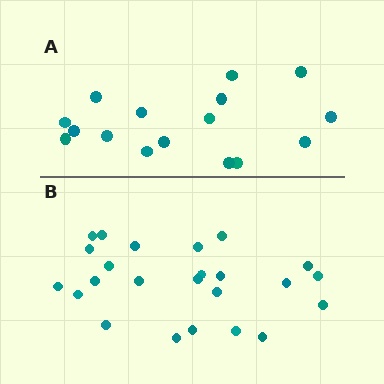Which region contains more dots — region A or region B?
Region B (the bottom region) has more dots.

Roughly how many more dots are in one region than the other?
Region B has roughly 8 or so more dots than region A.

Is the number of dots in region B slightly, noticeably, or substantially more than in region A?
Region B has substantially more. The ratio is roughly 1.5 to 1.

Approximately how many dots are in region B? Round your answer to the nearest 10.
About 20 dots. (The exact count is 24, which rounds to 20.)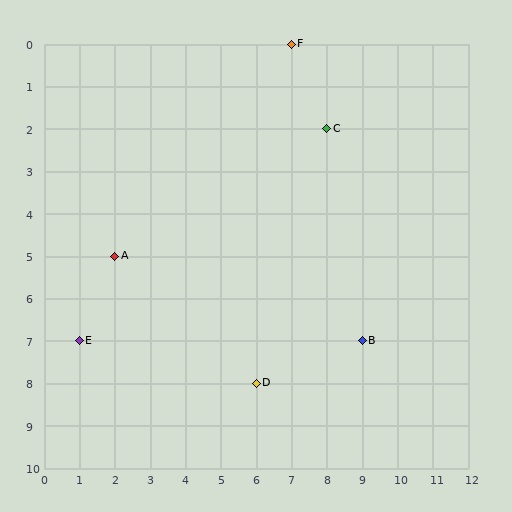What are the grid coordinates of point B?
Point B is at grid coordinates (9, 7).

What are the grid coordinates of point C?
Point C is at grid coordinates (8, 2).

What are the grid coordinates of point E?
Point E is at grid coordinates (1, 7).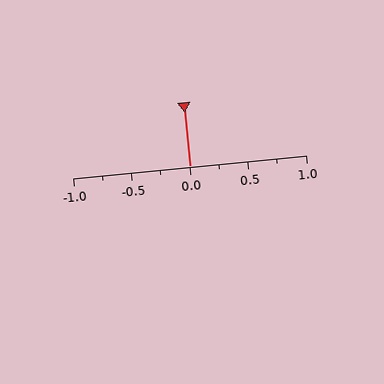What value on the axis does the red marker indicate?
The marker indicates approximately 0.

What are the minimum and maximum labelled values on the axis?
The axis runs from -1.0 to 1.0.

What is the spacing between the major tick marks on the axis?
The major ticks are spaced 0.5 apart.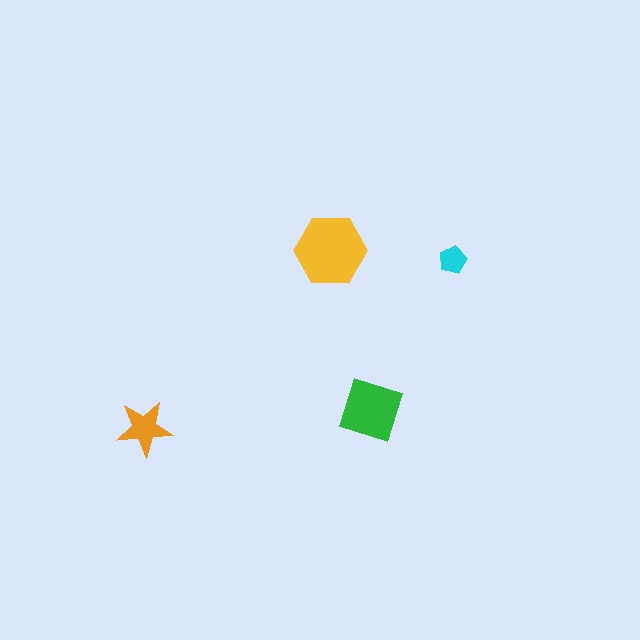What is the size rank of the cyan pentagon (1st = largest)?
4th.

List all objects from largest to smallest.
The yellow hexagon, the green diamond, the orange star, the cyan pentagon.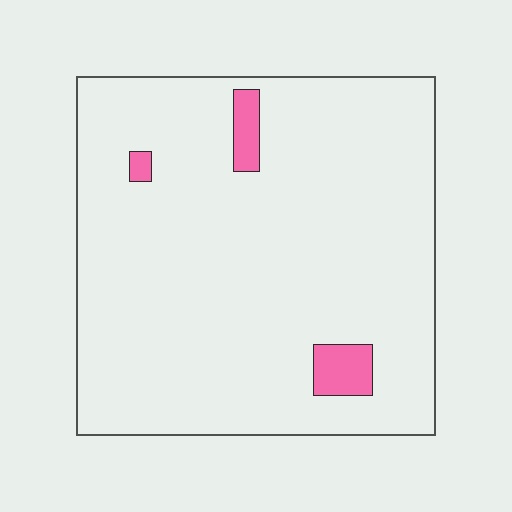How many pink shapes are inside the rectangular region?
3.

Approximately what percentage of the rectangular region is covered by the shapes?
Approximately 5%.